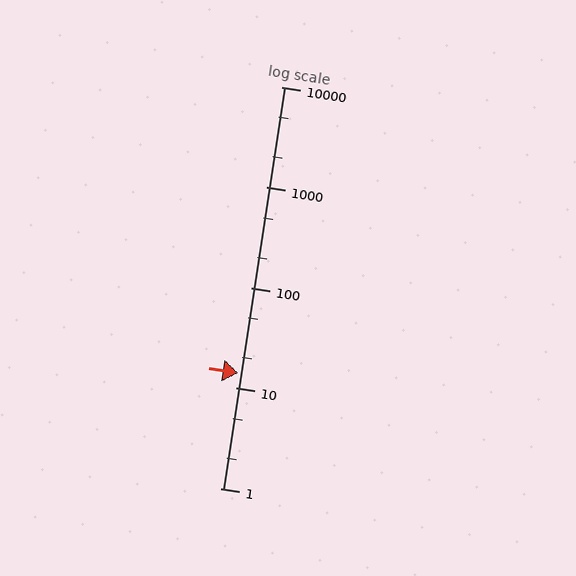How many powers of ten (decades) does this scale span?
The scale spans 4 decades, from 1 to 10000.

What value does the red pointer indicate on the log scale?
The pointer indicates approximately 14.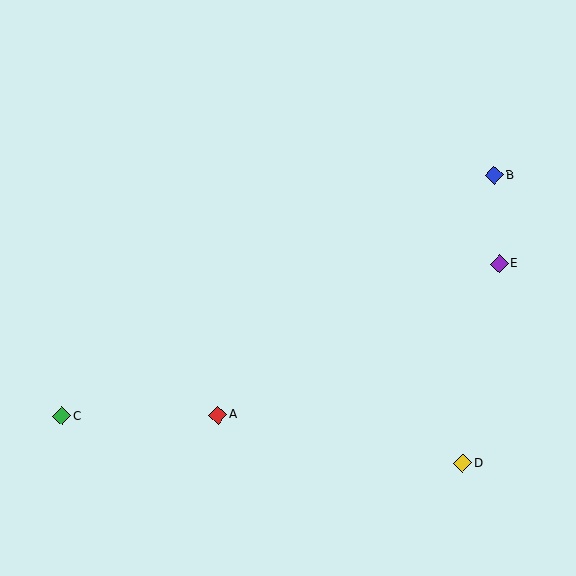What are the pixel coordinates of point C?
Point C is at (62, 416).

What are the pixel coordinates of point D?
Point D is at (463, 463).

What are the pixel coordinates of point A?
Point A is at (218, 415).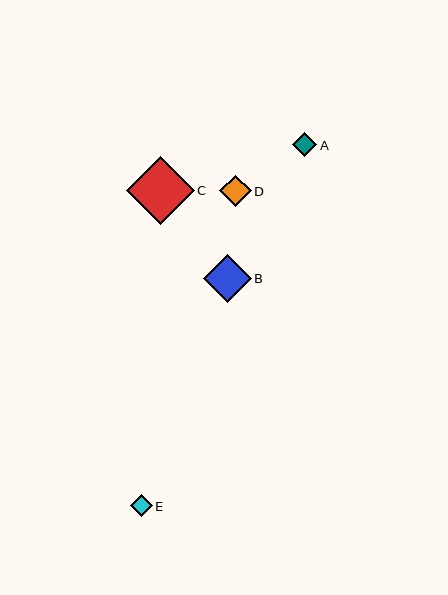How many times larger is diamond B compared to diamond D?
Diamond B is approximately 1.5 times the size of diamond D.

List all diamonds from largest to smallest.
From largest to smallest: C, B, D, A, E.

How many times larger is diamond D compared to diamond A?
Diamond D is approximately 1.3 times the size of diamond A.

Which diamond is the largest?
Diamond C is the largest with a size of approximately 68 pixels.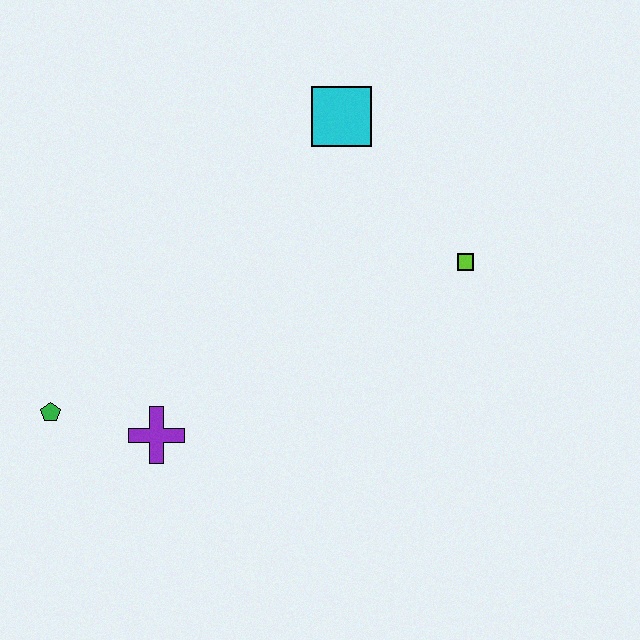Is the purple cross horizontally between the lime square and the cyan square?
No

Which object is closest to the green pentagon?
The purple cross is closest to the green pentagon.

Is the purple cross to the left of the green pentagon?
No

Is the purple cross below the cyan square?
Yes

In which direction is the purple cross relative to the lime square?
The purple cross is to the left of the lime square.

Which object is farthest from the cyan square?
The green pentagon is farthest from the cyan square.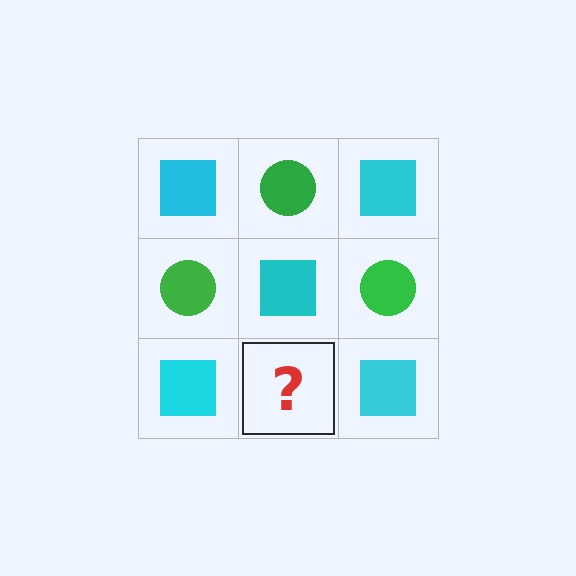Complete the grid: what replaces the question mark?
The question mark should be replaced with a green circle.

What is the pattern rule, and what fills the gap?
The rule is that it alternates cyan square and green circle in a checkerboard pattern. The gap should be filled with a green circle.